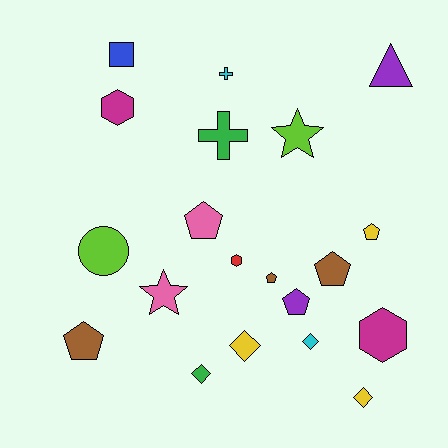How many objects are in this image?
There are 20 objects.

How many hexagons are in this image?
There are 3 hexagons.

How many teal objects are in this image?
There are no teal objects.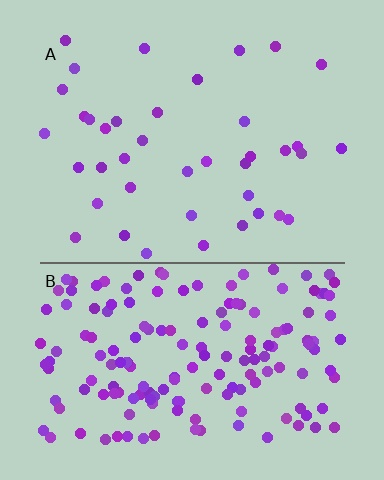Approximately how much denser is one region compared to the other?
Approximately 4.3× — region B over region A.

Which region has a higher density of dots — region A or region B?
B (the bottom).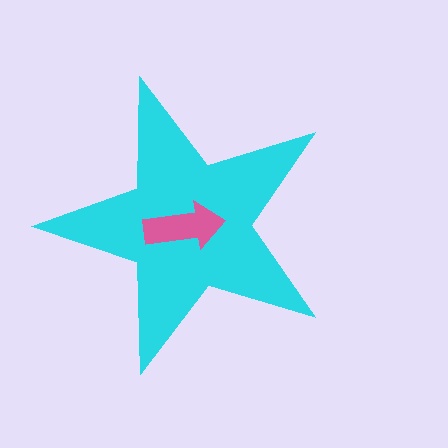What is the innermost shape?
The pink arrow.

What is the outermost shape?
The cyan star.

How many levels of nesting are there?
2.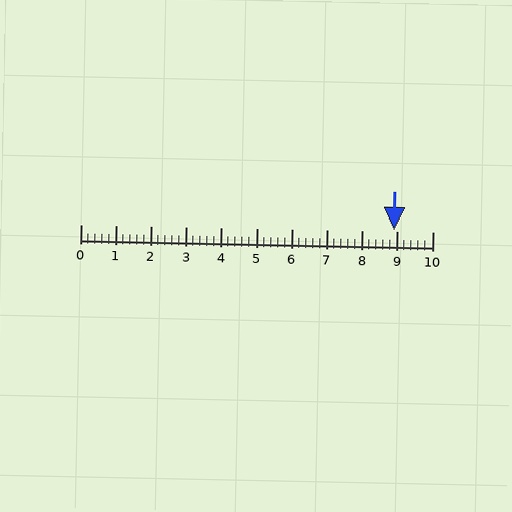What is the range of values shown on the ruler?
The ruler shows values from 0 to 10.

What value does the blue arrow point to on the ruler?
The blue arrow points to approximately 8.9.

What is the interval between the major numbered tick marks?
The major tick marks are spaced 1 units apart.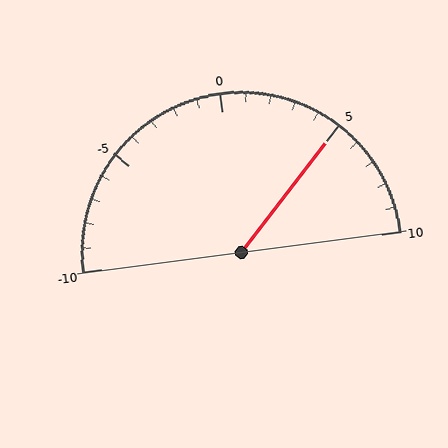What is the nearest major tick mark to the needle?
The nearest major tick mark is 5.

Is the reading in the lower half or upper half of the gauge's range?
The reading is in the upper half of the range (-10 to 10).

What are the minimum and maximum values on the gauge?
The gauge ranges from -10 to 10.